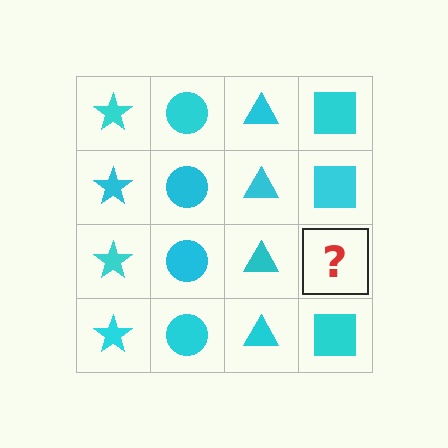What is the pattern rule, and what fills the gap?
The rule is that each column has a consistent shape. The gap should be filled with a cyan square.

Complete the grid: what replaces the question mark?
The question mark should be replaced with a cyan square.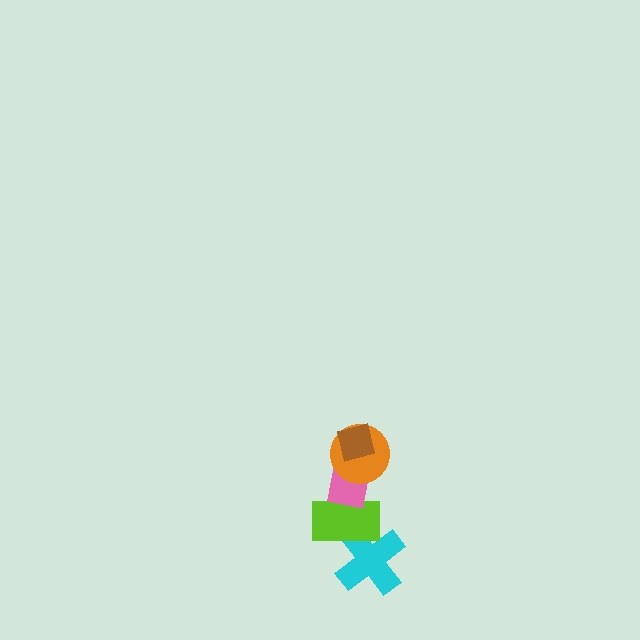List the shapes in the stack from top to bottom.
From top to bottom: the brown square, the orange circle, the pink rectangle, the lime rectangle, the cyan cross.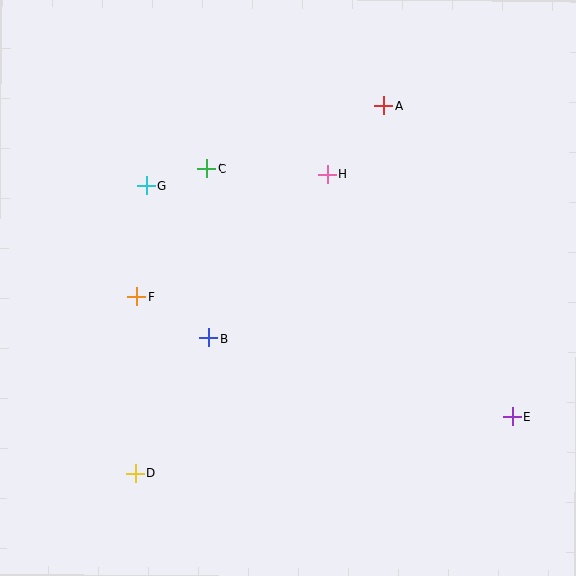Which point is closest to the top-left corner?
Point G is closest to the top-left corner.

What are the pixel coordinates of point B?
Point B is at (208, 338).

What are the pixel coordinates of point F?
Point F is at (137, 297).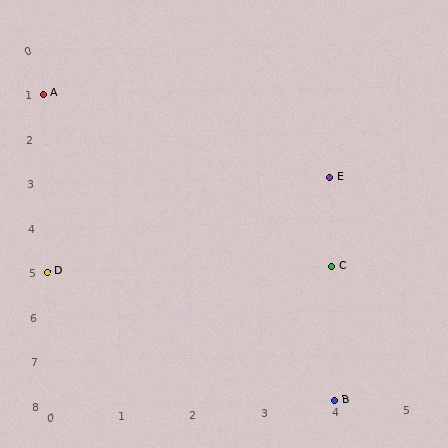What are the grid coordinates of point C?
Point C is at grid coordinates (4, 5).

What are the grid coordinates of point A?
Point A is at grid coordinates (0, 1).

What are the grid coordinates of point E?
Point E is at grid coordinates (4, 3).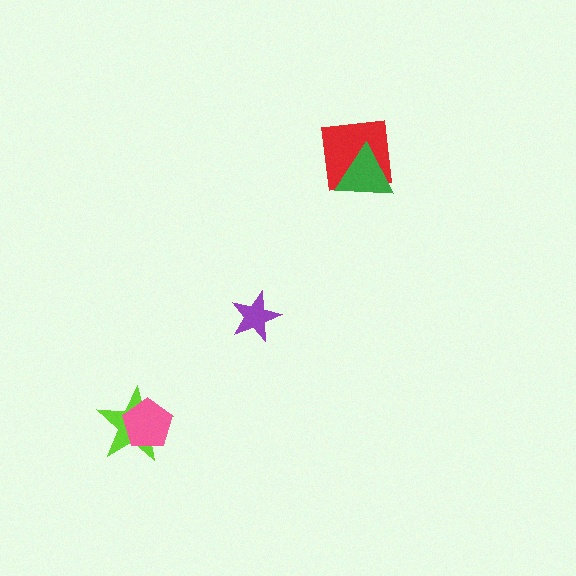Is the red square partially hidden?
Yes, it is partially covered by another shape.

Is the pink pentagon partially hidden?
No, no other shape covers it.